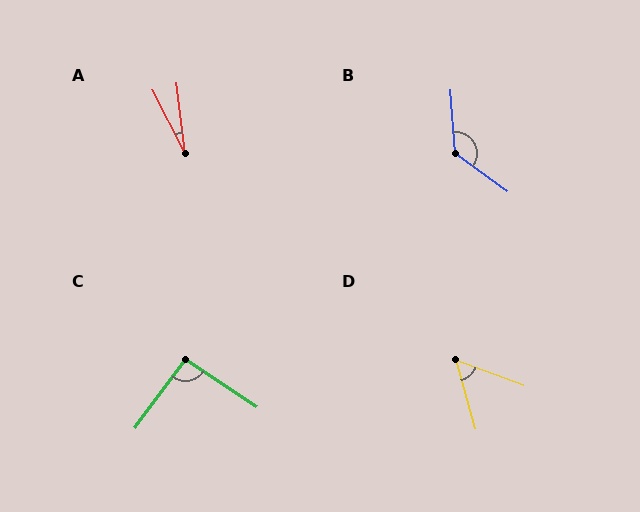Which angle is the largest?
B, at approximately 130 degrees.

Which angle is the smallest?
A, at approximately 20 degrees.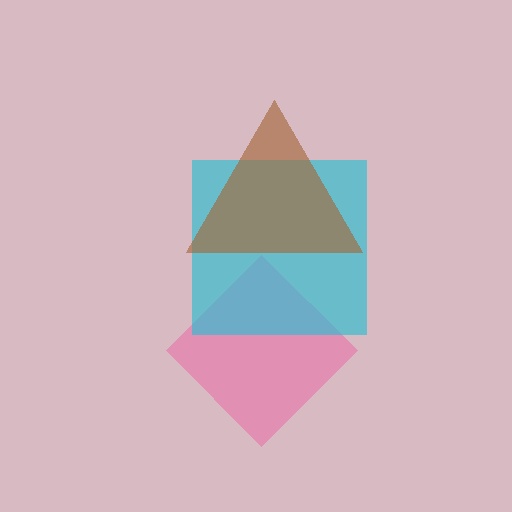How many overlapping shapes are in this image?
There are 3 overlapping shapes in the image.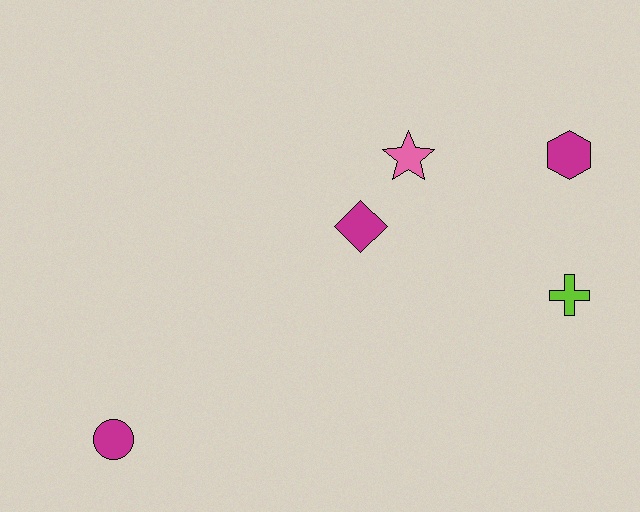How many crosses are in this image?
There is 1 cross.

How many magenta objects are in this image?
There are 3 magenta objects.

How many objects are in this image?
There are 5 objects.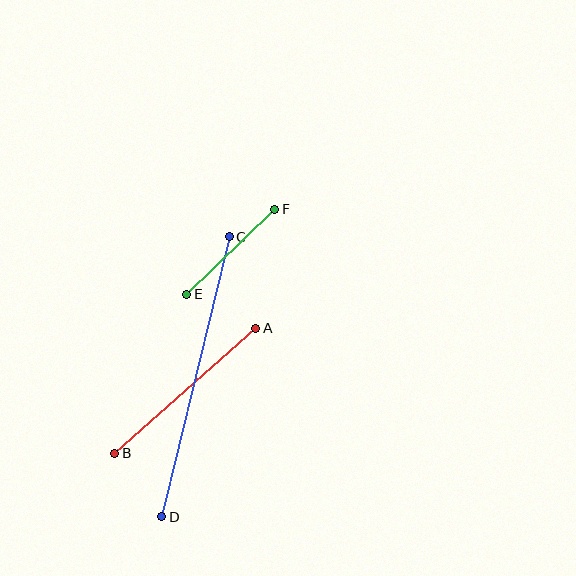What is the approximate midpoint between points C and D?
The midpoint is at approximately (195, 377) pixels.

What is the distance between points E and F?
The distance is approximately 123 pixels.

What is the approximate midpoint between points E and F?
The midpoint is at approximately (231, 252) pixels.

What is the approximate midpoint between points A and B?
The midpoint is at approximately (185, 391) pixels.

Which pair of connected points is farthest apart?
Points C and D are farthest apart.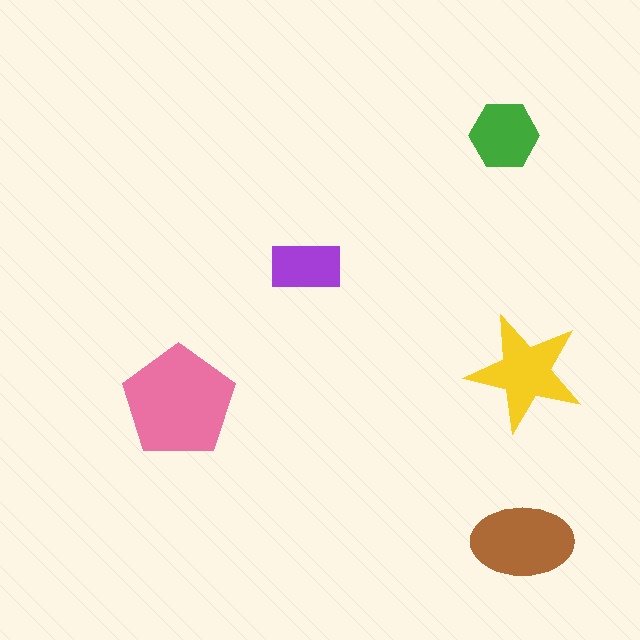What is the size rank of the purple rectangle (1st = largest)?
5th.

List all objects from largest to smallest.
The pink pentagon, the brown ellipse, the yellow star, the green hexagon, the purple rectangle.